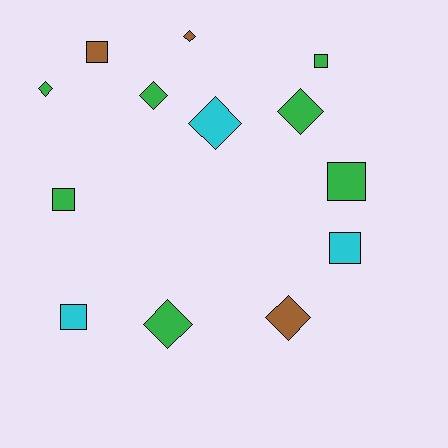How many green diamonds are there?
There are 4 green diamonds.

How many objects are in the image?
There are 13 objects.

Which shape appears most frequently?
Diamond, with 7 objects.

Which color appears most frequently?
Green, with 7 objects.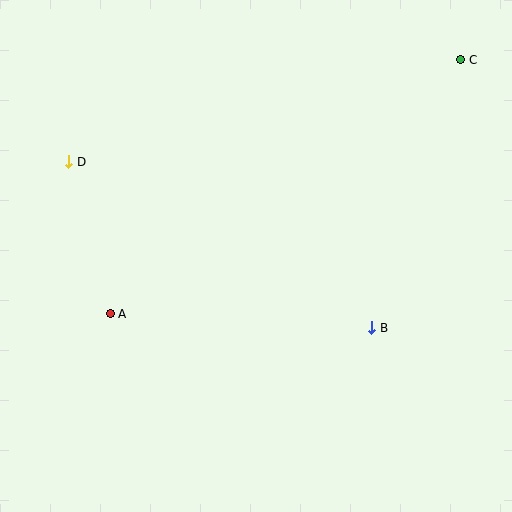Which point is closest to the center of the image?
Point B at (372, 328) is closest to the center.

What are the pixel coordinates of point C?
Point C is at (461, 60).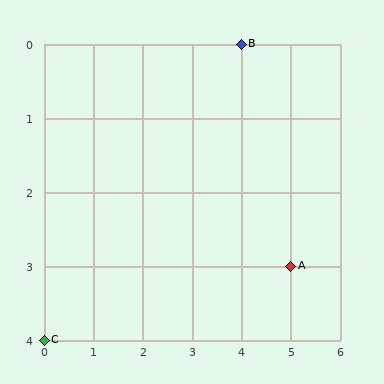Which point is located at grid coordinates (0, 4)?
Point C is at (0, 4).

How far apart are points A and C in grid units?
Points A and C are 5 columns and 1 row apart (about 5.1 grid units diagonally).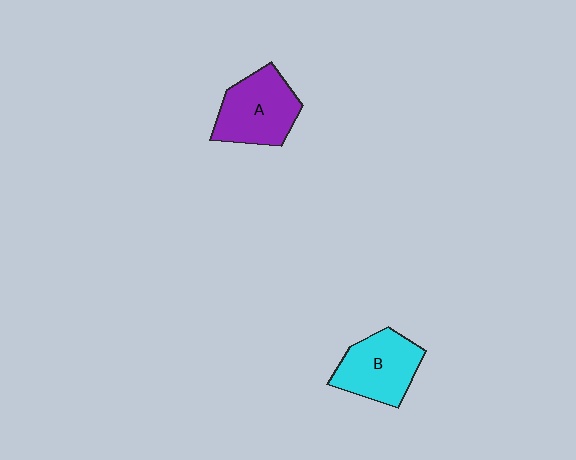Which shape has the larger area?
Shape A (purple).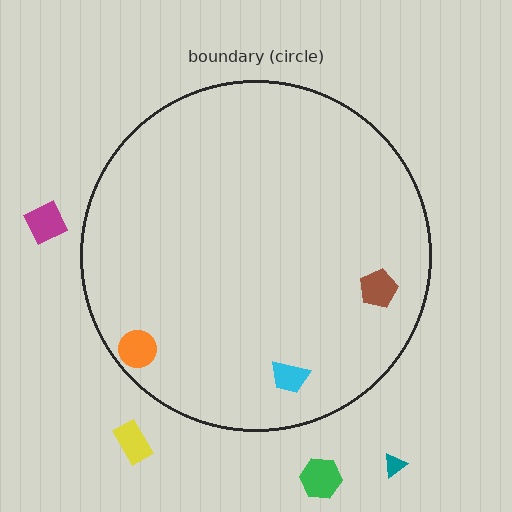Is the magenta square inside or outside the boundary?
Outside.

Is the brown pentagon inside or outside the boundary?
Inside.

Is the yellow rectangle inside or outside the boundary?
Outside.